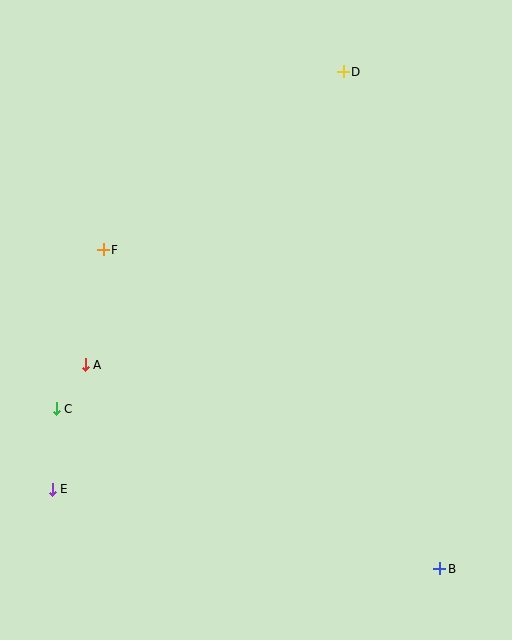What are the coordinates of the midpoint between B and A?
The midpoint between B and A is at (262, 467).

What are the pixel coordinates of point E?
Point E is at (52, 489).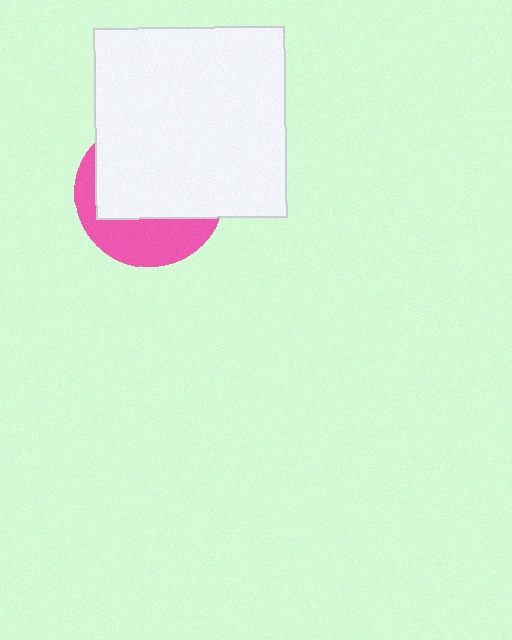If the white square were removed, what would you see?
You would see the complete pink circle.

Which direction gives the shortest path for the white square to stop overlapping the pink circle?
Moving up gives the shortest separation.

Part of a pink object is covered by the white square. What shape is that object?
It is a circle.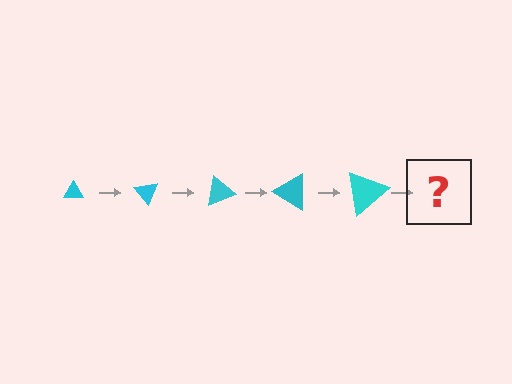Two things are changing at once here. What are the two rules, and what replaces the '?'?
The two rules are that the triangle grows larger each step and it rotates 50 degrees each step. The '?' should be a triangle, larger than the previous one and rotated 250 degrees from the start.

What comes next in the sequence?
The next element should be a triangle, larger than the previous one and rotated 250 degrees from the start.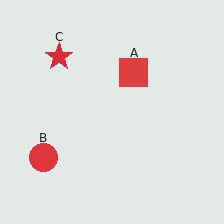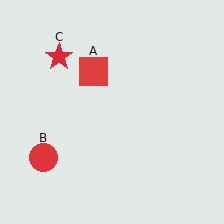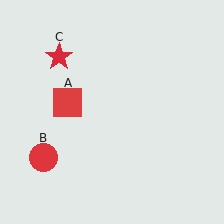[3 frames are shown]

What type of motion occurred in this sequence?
The red square (object A) rotated counterclockwise around the center of the scene.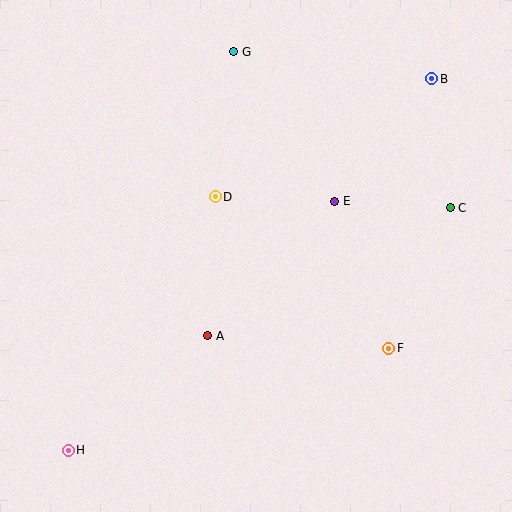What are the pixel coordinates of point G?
Point G is at (234, 52).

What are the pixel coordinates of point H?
Point H is at (68, 450).